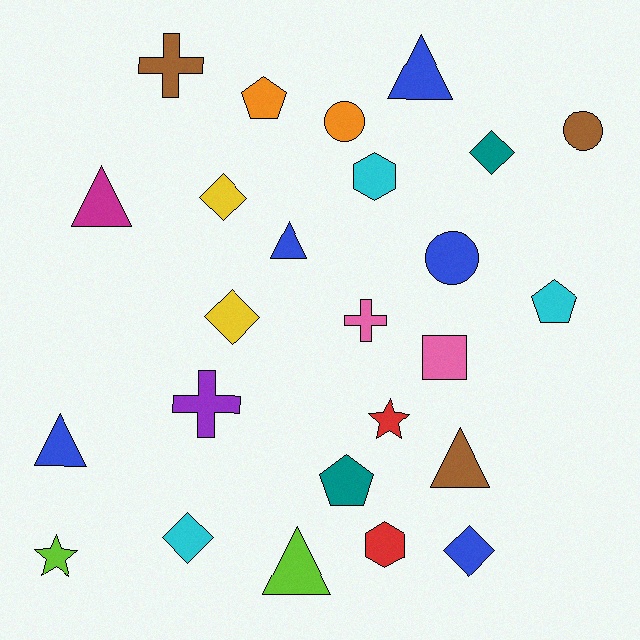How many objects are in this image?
There are 25 objects.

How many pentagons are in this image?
There are 3 pentagons.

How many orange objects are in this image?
There are 2 orange objects.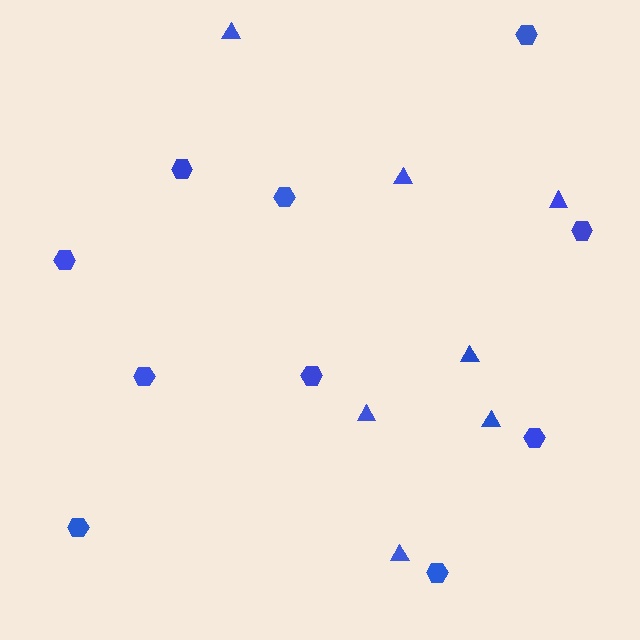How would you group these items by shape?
There are 2 groups: one group of hexagons (10) and one group of triangles (7).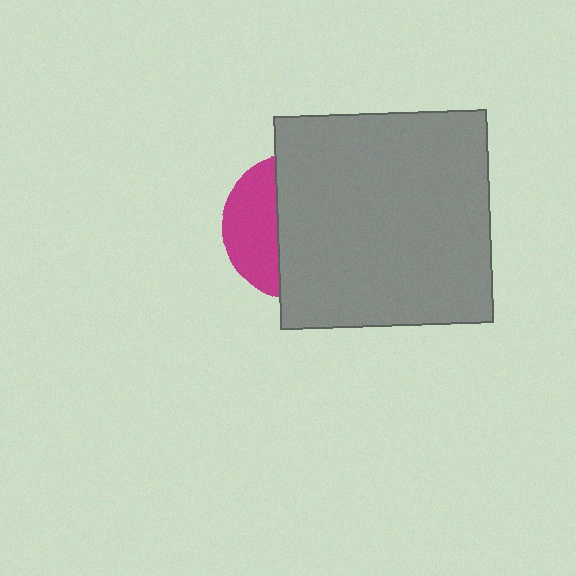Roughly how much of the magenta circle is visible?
A small part of it is visible (roughly 35%).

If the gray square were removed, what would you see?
You would see the complete magenta circle.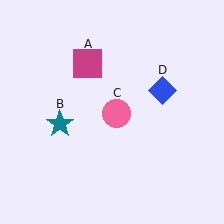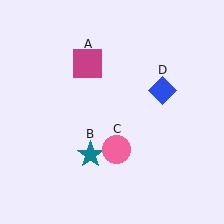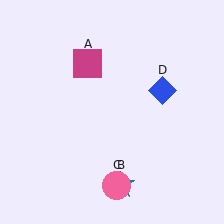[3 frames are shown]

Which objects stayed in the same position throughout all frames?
Magenta square (object A) and blue diamond (object D) remained stationary.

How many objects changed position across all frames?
2 objects changed position: teal star (object B), pink circle (object C).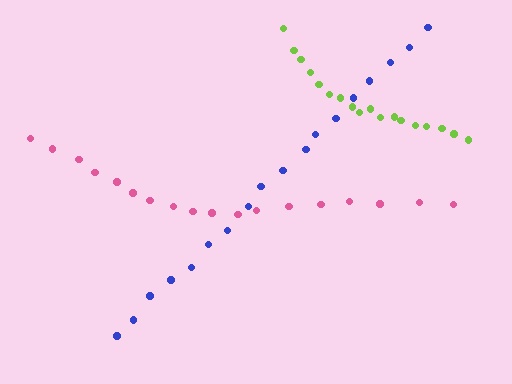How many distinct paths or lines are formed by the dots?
There are 3 distinct paths.